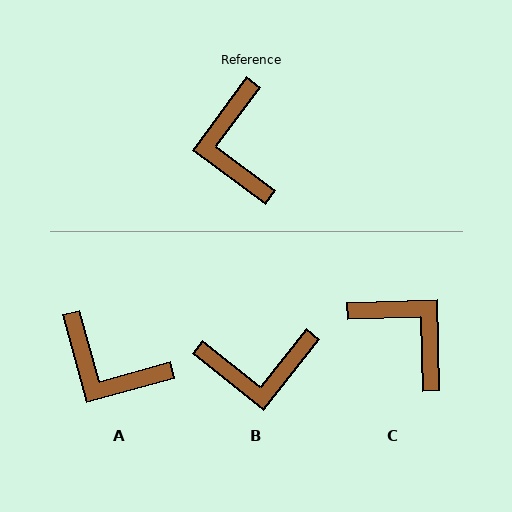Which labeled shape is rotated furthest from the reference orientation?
C, about 142 degrees away.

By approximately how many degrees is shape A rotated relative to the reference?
Approximately 52 degrees counter-clockwise.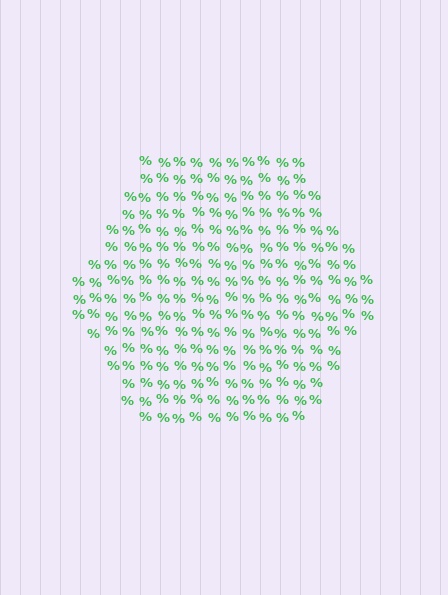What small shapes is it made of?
It is made of small percent signs.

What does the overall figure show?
The overall figure shows a hexagon.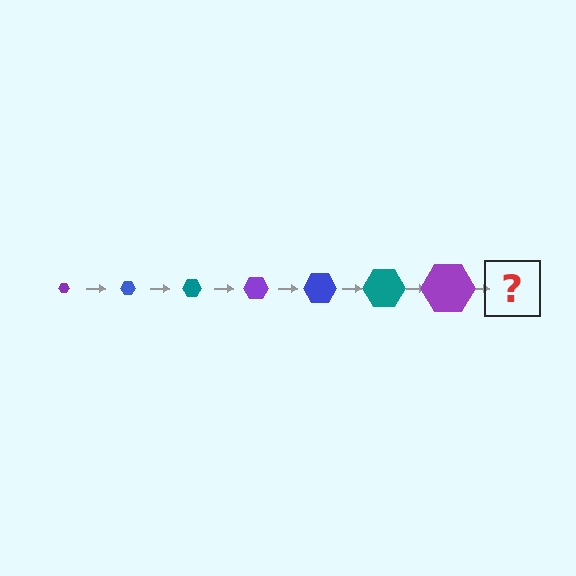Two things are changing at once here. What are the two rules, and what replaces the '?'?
The two rules are that the hexagon grows larger each step and the color cycles through purple, blue, and teal. The '?' should be a blue hexagon, larger than the previous one.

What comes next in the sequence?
The next element should be a blue hexagon, larger than the previous one.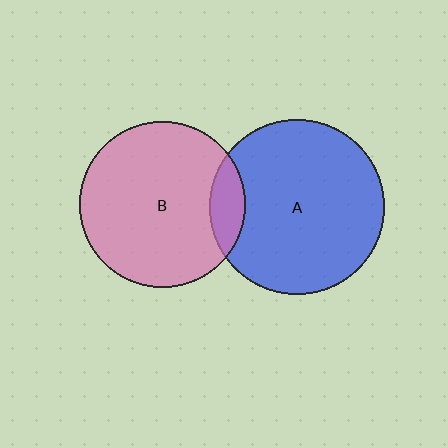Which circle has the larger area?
Circle A (blue).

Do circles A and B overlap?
Yes.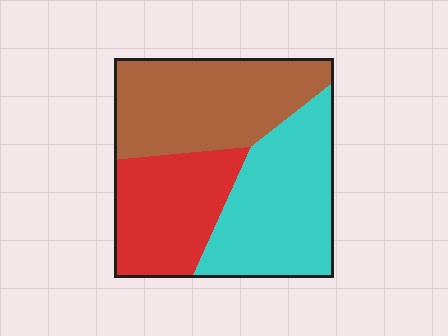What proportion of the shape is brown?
Brown covers around 35% of the shape.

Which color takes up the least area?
Red, at roughly 25%.